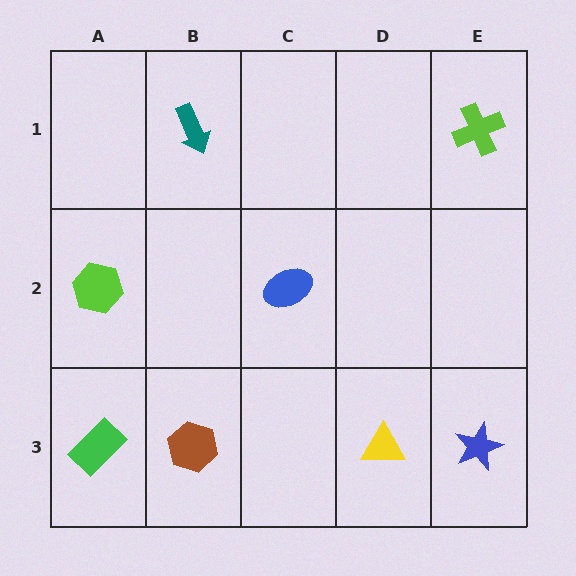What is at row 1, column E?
A lime cross.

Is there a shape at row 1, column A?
No, that cell is empty.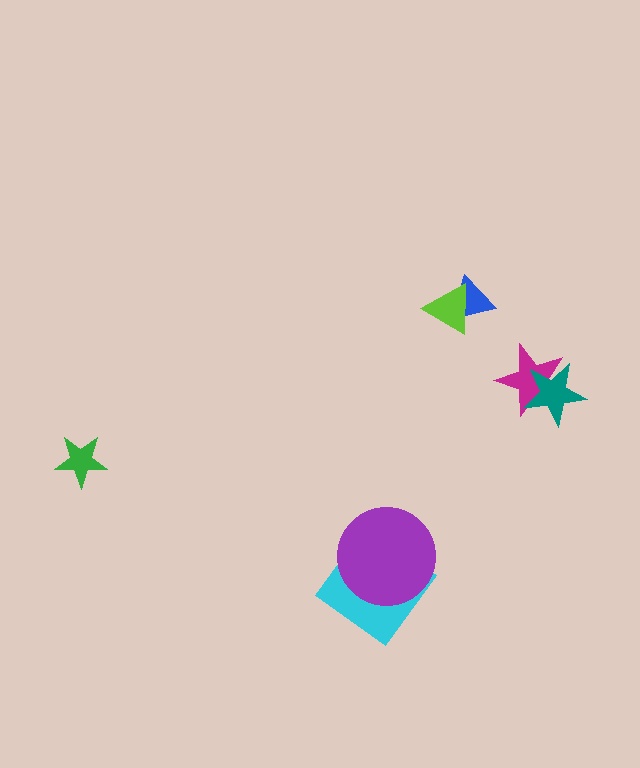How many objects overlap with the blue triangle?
1 object overlaps with the blue triangle.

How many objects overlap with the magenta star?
1 object overlaps with the magenta star.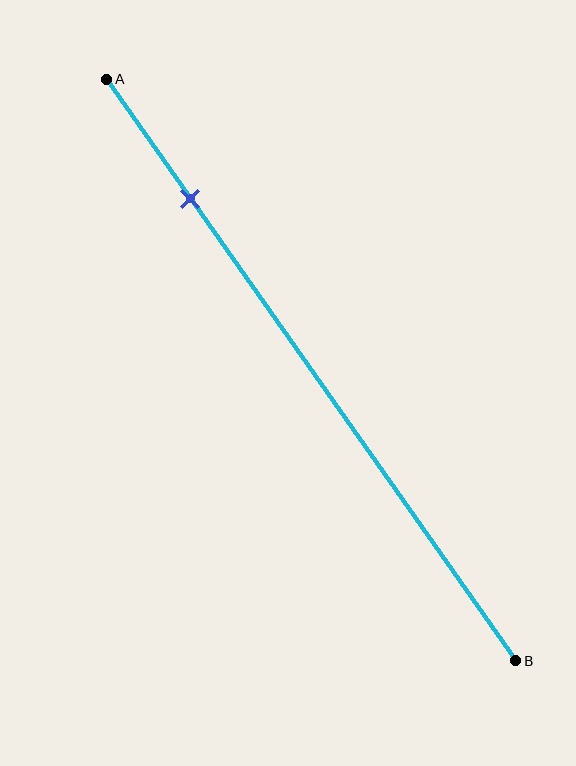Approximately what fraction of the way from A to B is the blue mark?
The blue mark is approximately 20% of the way from A to B.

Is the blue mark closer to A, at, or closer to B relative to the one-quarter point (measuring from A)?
The blue mark is closer to point A than the one-quarter point of segment AB.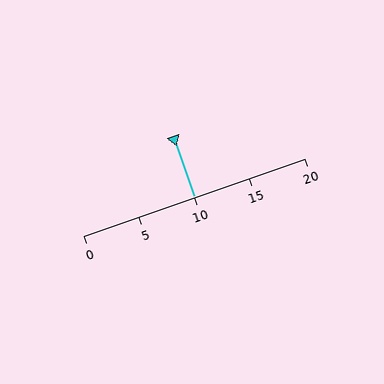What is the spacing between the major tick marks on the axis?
The major ticks are spaced 5 apart.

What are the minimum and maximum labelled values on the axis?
The axis runs from 0 to 20.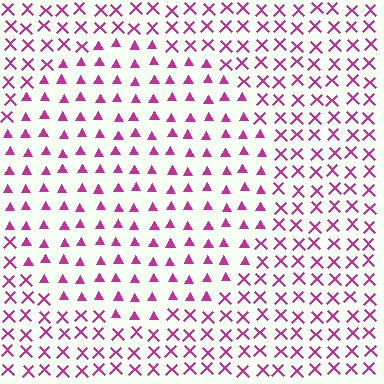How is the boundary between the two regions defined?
The boundary is defined by a change in element shape: triangles inside vs. X marks outside. All elements share the same color and spacing.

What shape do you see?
I see a circle.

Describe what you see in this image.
The image is filled with small magenta elements arranged in a uniform grid. A circle-shaped region contains triangles, while the surrounding area contains X marks. The boundary is defined purely by the change in element shape.